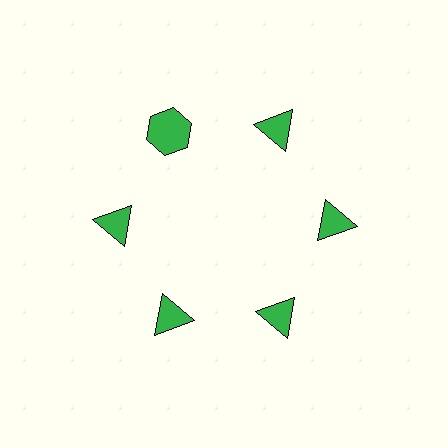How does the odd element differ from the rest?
It has a different shape: hexagon instead of triangle.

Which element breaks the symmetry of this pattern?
The green hexagon at roughly the 11 o'clock position breaks the symmetry. All other shapes are green triangles.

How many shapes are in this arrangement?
There are 6 shapes arranged in a ring pattern.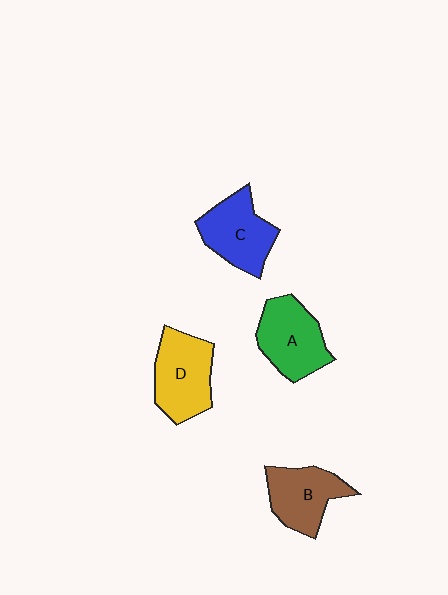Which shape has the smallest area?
Shape B (brown).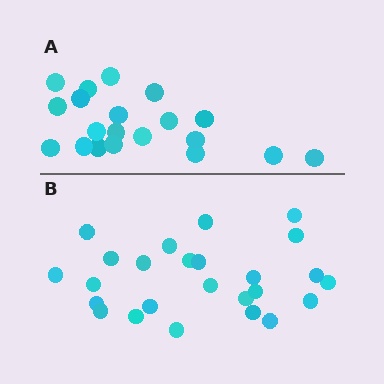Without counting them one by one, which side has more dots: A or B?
Region B (the bottom region) has more dots.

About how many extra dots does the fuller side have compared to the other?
Region B has about 5 more dots than region A.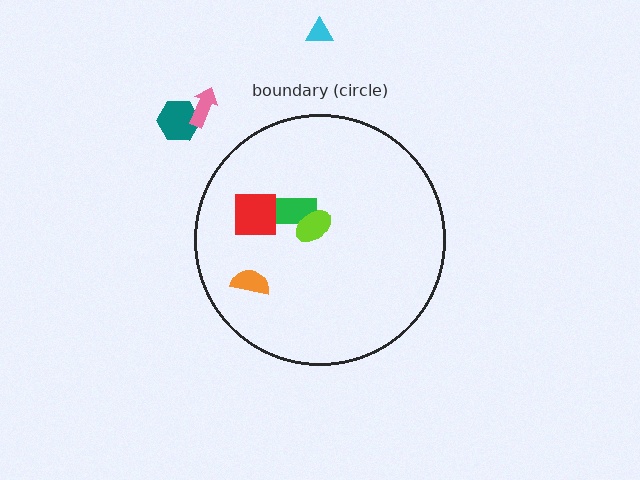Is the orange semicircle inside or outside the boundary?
Inside.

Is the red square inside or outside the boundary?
Inside.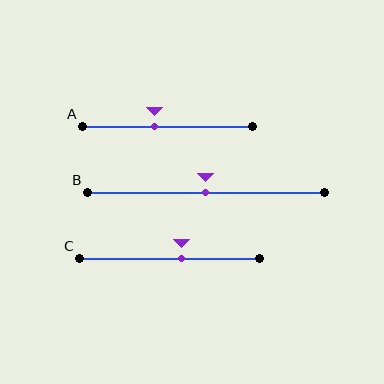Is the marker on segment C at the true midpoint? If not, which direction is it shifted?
No, the marker on segment C is shifted to the right by about 7% of the segment length.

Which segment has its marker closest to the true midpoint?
Segment B has its marker closest to the true midpoint.